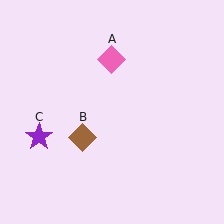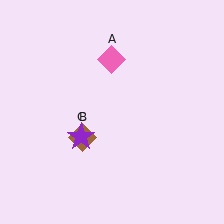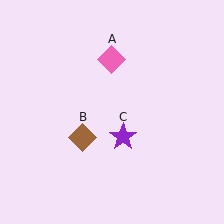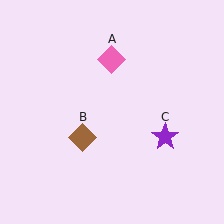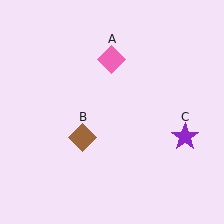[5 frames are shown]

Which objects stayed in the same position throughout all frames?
Pink diamond (object A) and brown diamond (object B) remained stationary.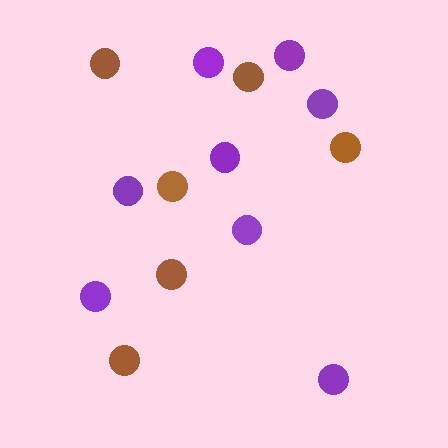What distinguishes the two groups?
There are 2 groups: one group of purple circles (8) and one group of brown circles (6).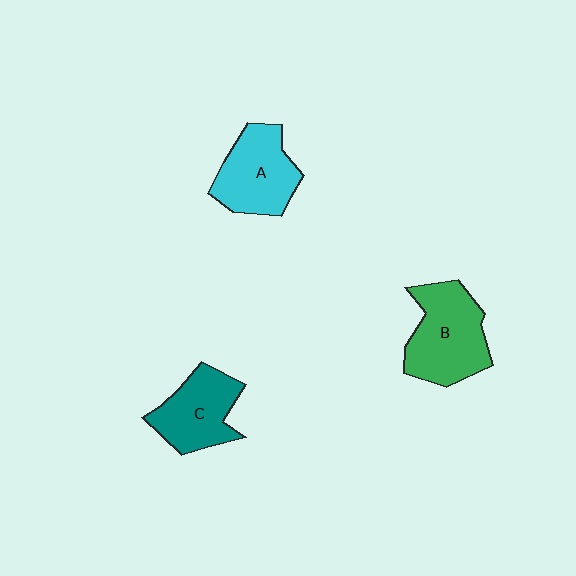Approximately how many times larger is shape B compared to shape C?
Approximately 1.3 times.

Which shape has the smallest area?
Shape C (teal).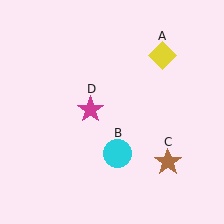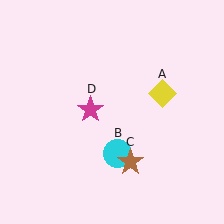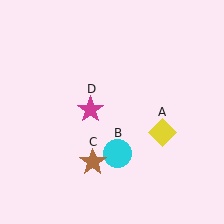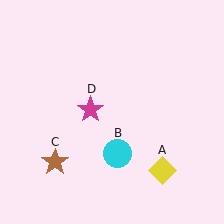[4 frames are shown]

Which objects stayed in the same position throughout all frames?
Cyan circle (object B) and magenta star (object D) remained stationary.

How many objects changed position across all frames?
2 objects changed position: yellow diamond (object A), brown star (object C).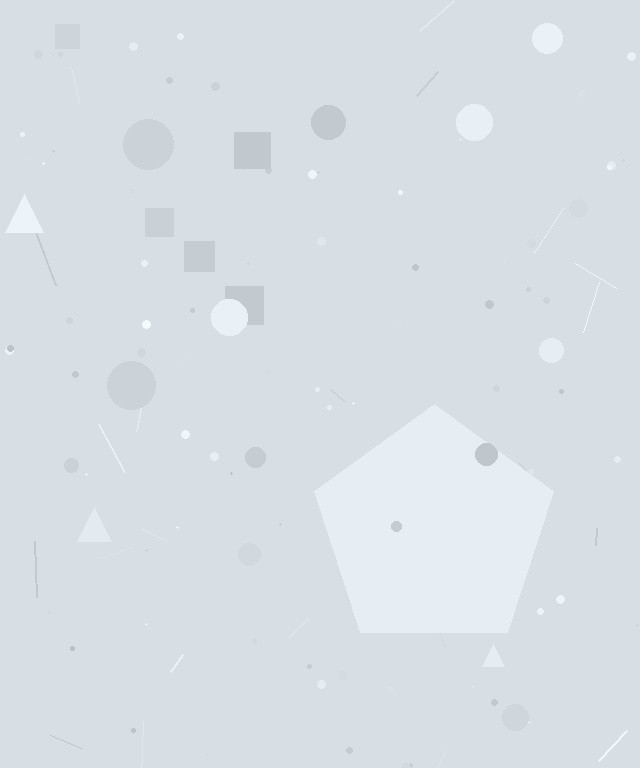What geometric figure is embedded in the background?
A pentagon is embedded in the background.